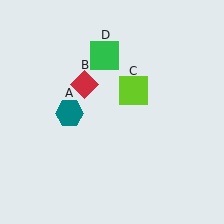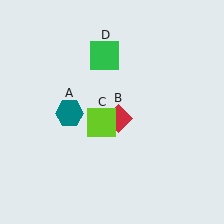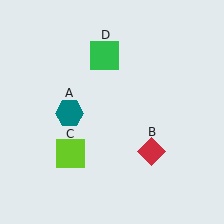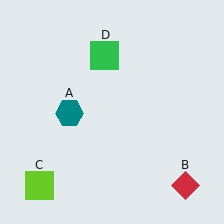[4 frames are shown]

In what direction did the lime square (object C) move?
The lime square (object C) moved down and to the left.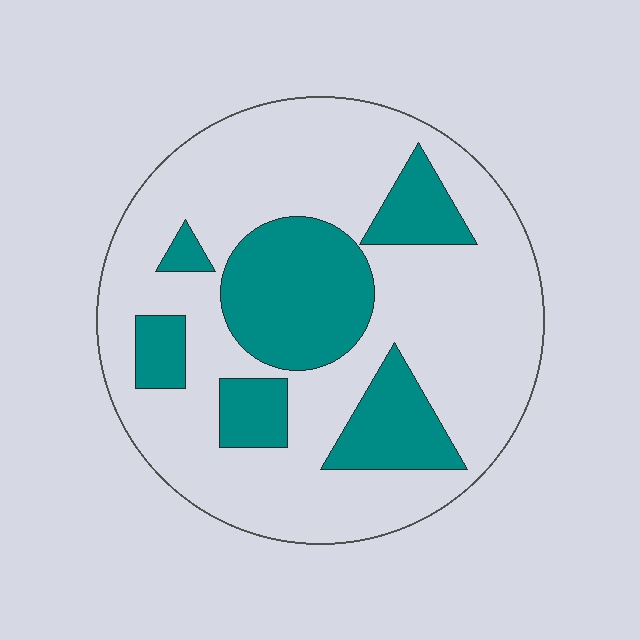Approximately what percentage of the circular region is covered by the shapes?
Approximately 30%.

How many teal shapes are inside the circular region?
6.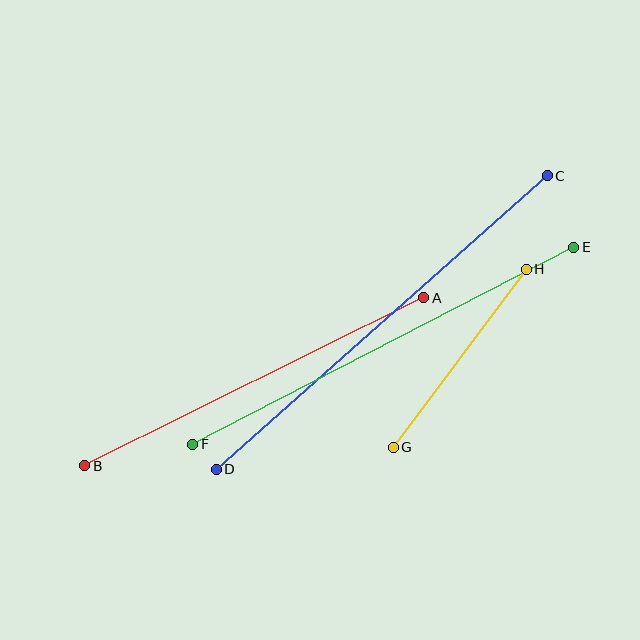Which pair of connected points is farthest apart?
Points C and D are farthest apart.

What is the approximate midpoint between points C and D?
The midpoint is at approximately (382, 322) pixels.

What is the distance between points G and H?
The distance is approximately 222 pixels.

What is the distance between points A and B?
The distance is approximately 378 pixels.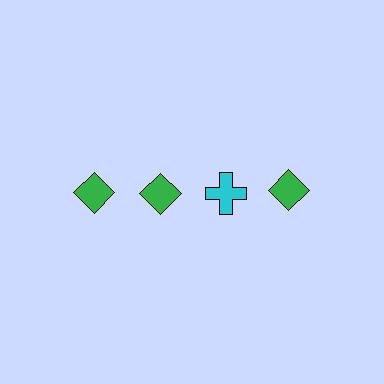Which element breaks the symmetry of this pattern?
The cyan cross in the top row, center column breaks the symmetry. All other shapes are green diamonds.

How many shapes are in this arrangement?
There are 4 shapes arranged in a grid pattern.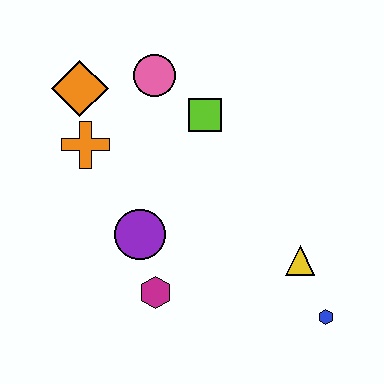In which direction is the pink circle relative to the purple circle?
The pink circle is above the purple circle.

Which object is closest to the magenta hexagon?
The purple circle is closest to the magenta hexagon.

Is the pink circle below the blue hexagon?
No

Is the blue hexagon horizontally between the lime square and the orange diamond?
No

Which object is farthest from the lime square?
The blue hexagon is farthest from the lime square.